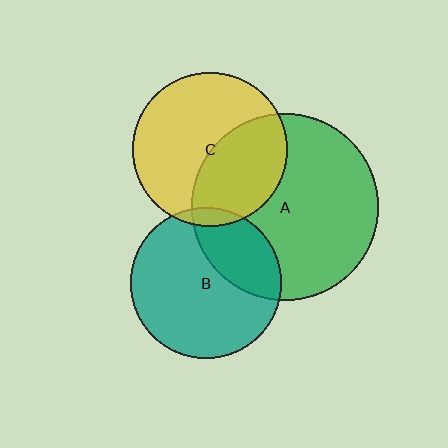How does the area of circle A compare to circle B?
Approximately 1.5 times.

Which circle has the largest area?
Circle A (green).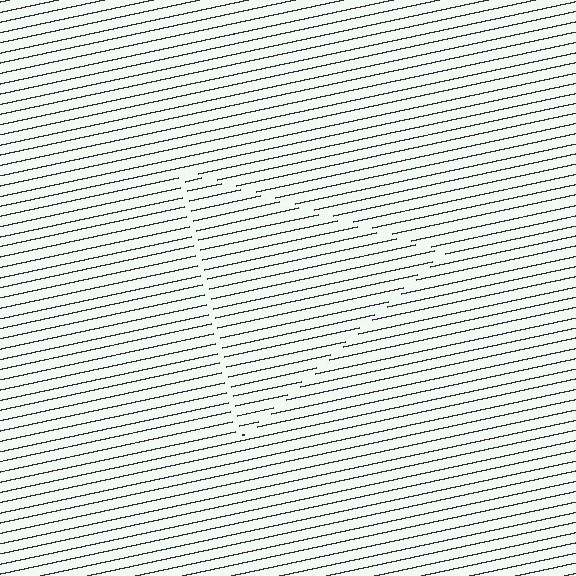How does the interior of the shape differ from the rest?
The interior of the shape contains the same grating, shifted by half a period — the contour is defined by the phase discontinuity where line-ends from the inner and outer gratings abut.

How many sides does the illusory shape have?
3 sides — the line-ends trace a triangle.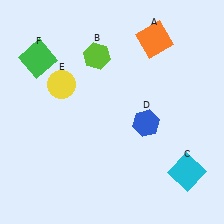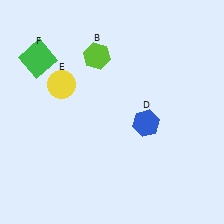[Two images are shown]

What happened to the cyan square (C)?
The cyan square (C) was removed in Image 2. It was in the bottom-right area of Image 1.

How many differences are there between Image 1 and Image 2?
There are 2 differences between the two images.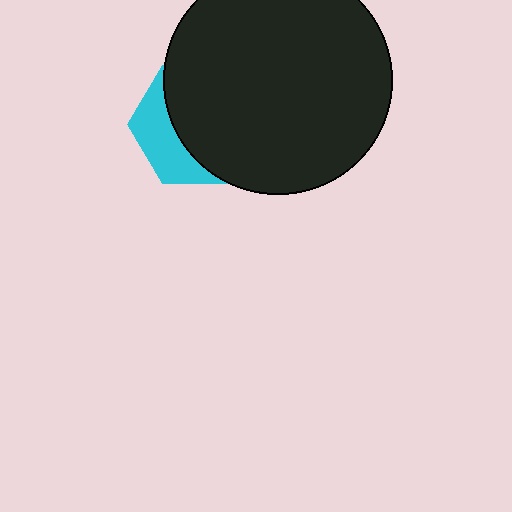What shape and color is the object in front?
The object in front is a black circle.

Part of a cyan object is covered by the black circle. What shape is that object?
It is a hexagon.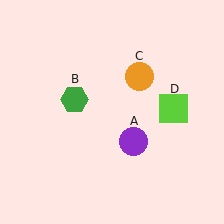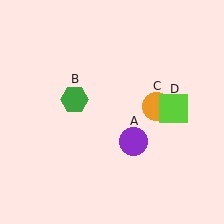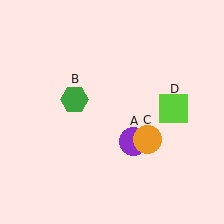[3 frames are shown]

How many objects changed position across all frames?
1 object changed position: orange circle (object C).